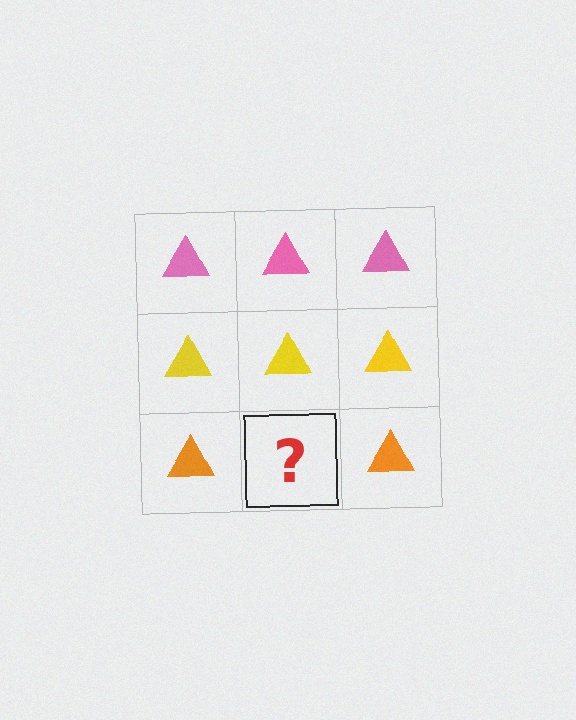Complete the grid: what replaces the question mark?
The question mark should be replaced with an orange triangle.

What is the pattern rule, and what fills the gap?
The rule is that each row has a consistent color. The gap should be filled with an orange triangle.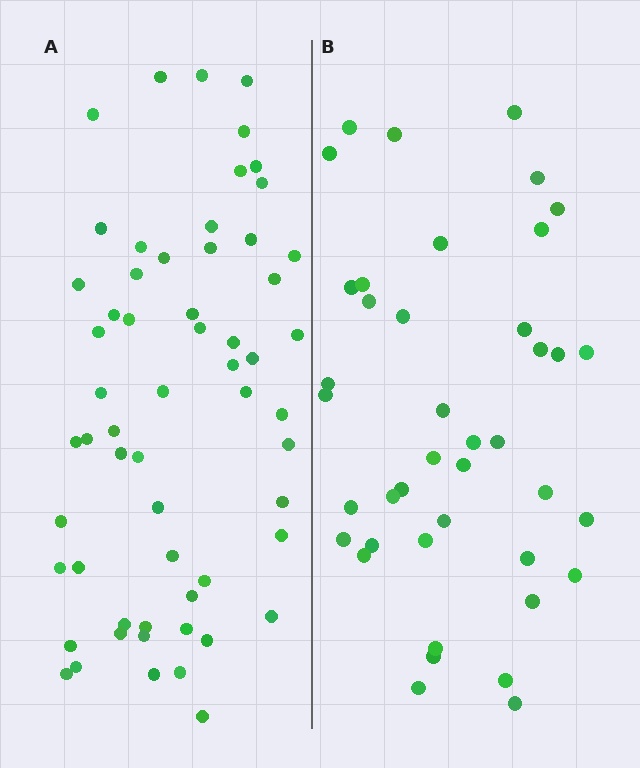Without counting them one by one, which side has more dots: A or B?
Region A (the left region) has more dots.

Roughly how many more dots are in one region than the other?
Region A has approximately 20 more dots than region B.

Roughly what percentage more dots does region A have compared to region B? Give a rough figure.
About 45% more.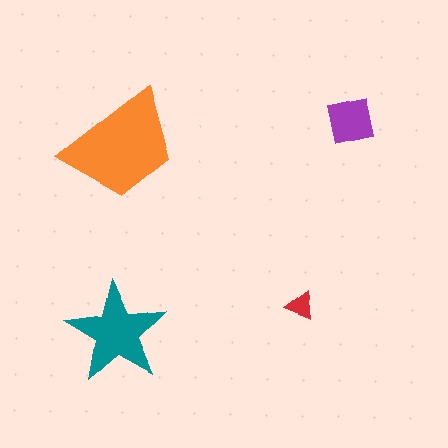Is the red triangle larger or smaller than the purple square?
Smaller.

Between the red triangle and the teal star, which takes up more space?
The teal star.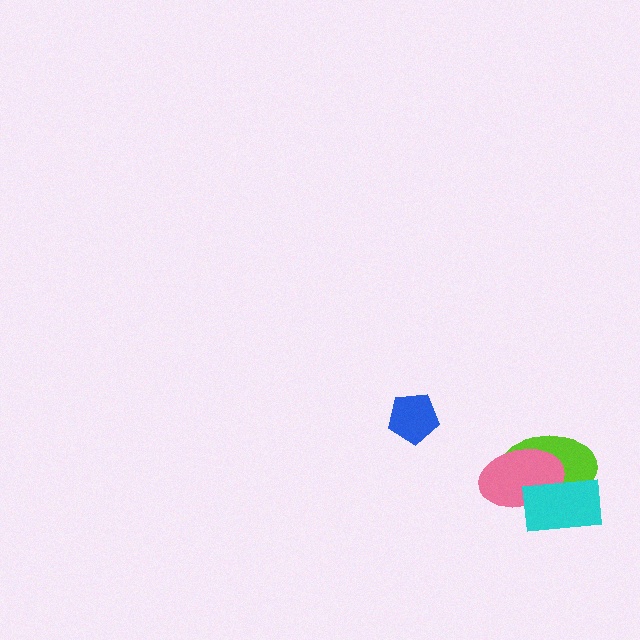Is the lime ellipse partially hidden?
Yes, it is partially covered by another shape.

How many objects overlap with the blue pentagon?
0 objects overlap with the blue pentagon.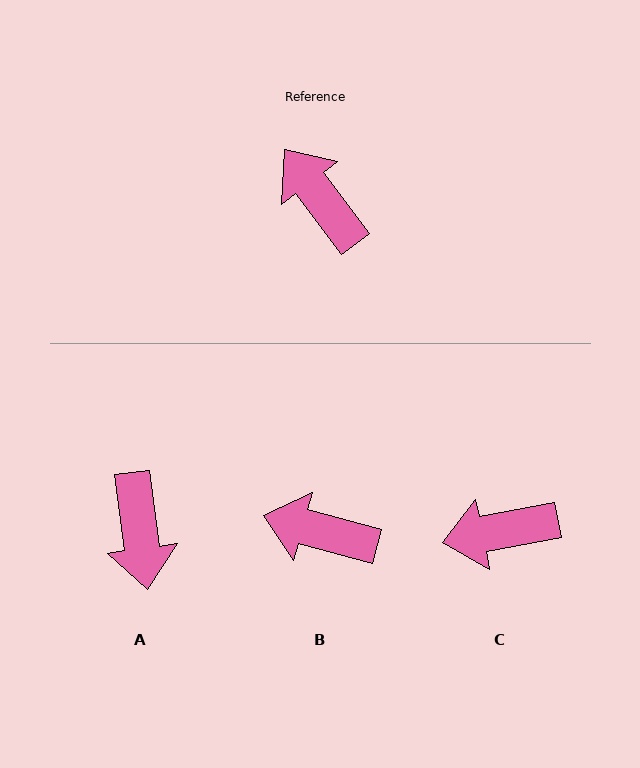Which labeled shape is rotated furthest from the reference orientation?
A, about 151 degrees away.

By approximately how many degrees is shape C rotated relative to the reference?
Approximately 64 degrees counter-clockwise.